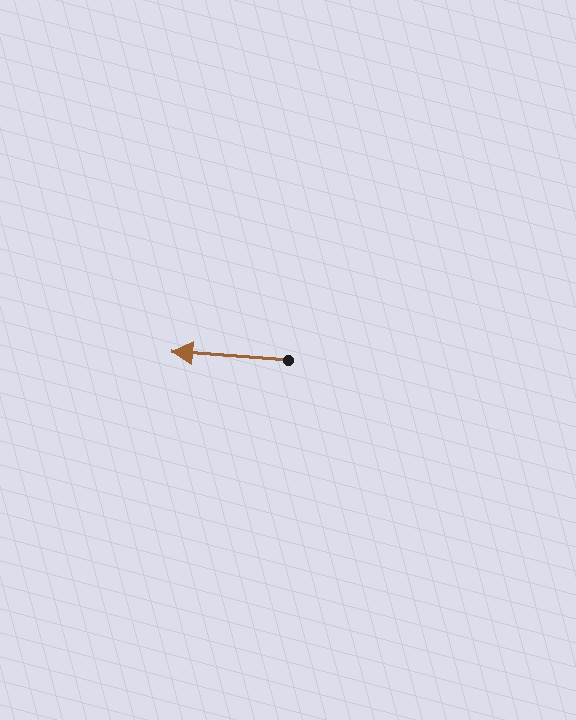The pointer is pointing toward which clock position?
Roughly 9 o'clock.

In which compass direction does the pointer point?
West.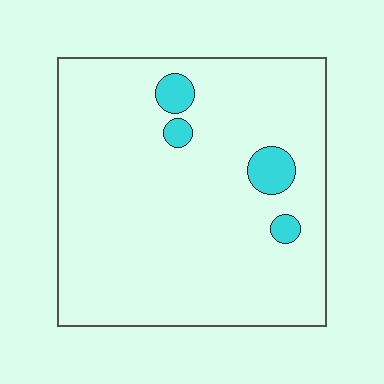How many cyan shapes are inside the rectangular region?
4.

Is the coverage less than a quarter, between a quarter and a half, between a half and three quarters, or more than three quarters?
Less than a quarter.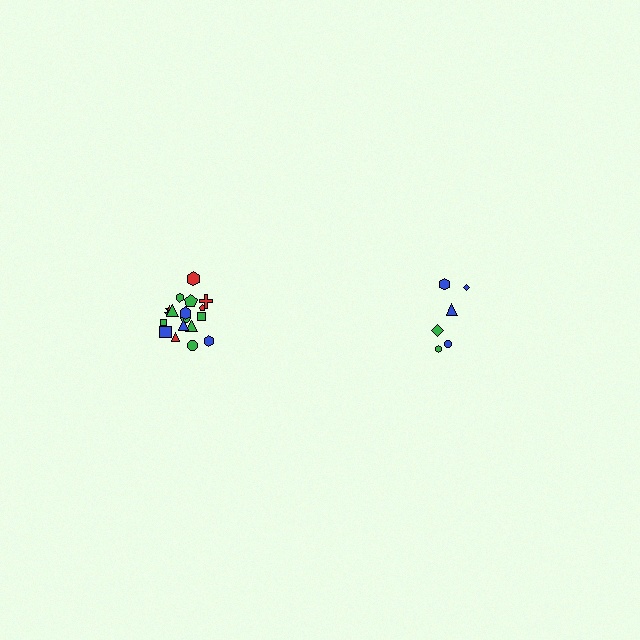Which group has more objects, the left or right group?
The left group.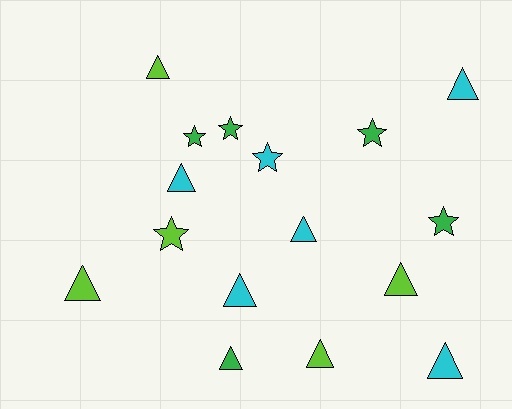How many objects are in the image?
There are 16 objects.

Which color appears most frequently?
Cyan, with 6 objects.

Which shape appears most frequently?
Triangle, with 10 objects.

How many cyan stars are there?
There is 1 cyan star.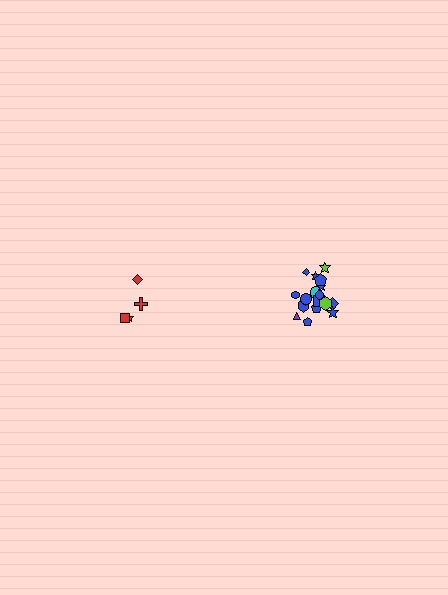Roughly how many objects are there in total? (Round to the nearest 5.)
Roughly 20 objects in total.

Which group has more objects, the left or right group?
The right group.